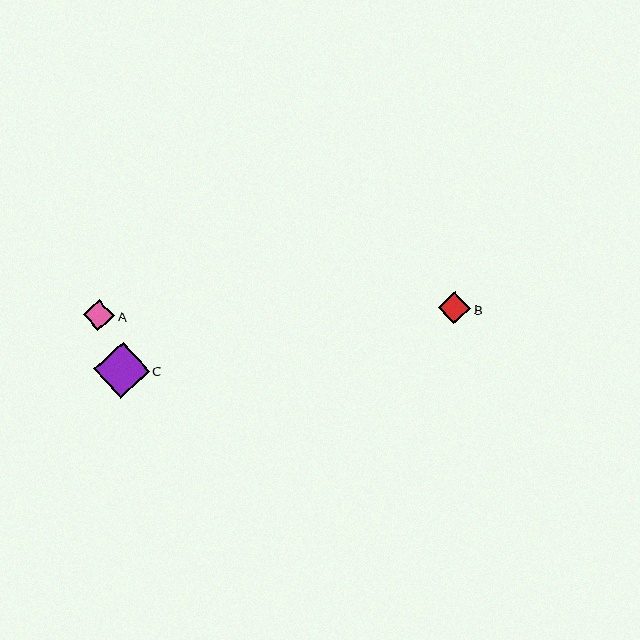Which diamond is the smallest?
Diamond A is the smallest with a size of approximately 31 pixels.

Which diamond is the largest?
Diamond C is the largest with a size of approximately 56 pixels.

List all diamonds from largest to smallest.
From largest to smallest: C, B, A.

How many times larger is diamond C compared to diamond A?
Diamond C is approximately 1.8 times the size of diamond A.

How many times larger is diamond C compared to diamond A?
Diamond C is approximately 1.8 times the size of diamond A.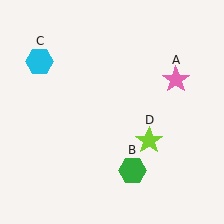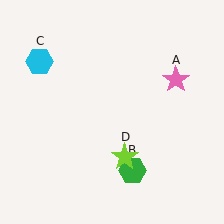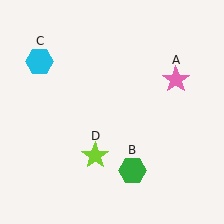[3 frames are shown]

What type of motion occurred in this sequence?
The lime star (object D) rotated clockwise around the center of the scene.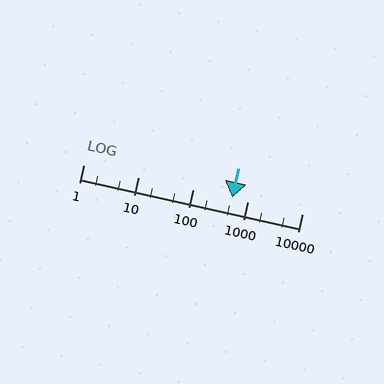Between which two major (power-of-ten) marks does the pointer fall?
The pointer is between 100 and 1000.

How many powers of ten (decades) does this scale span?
The scale spans 4 decades, from 1 to 10000.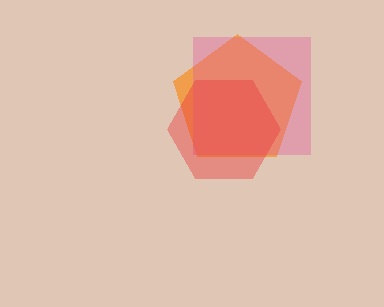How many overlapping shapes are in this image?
There are 3 overlapping shapes in the image.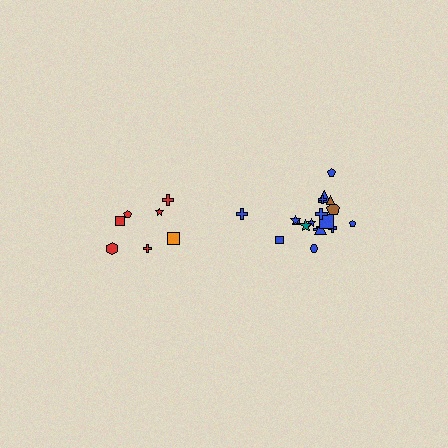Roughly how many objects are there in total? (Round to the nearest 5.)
Roughly 25 objects in total.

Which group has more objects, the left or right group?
The right group.